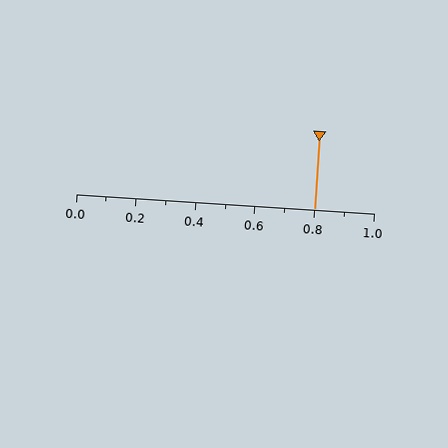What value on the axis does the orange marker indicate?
The marker indicates approximately 0.8.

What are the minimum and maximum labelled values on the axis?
The axis runs from 0.0 to 1.0.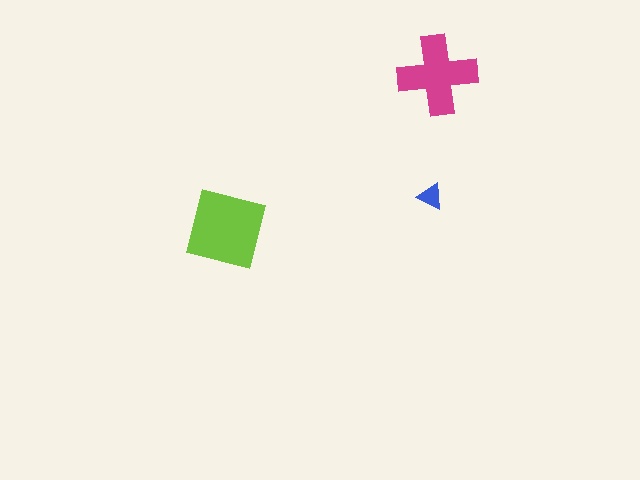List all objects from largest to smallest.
The lime square, the magenta cross, the blue triangle.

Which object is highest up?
The magenta cross is topmost.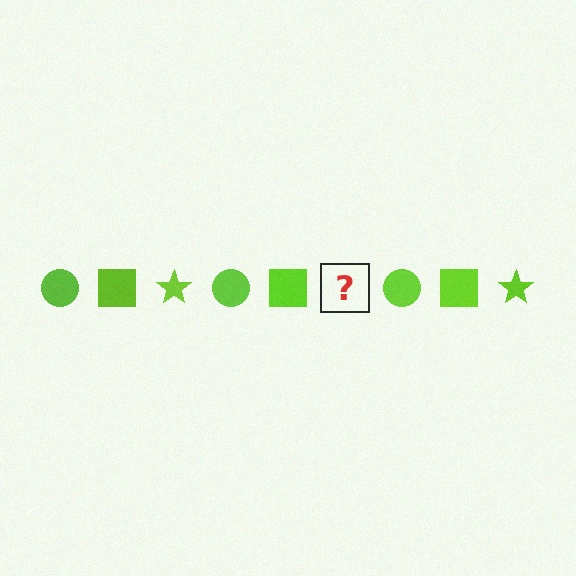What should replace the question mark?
The question mark should be replaced with a lime star.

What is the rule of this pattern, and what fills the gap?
The rule is that the pattern cycles through circle, square, star shapes in lime. The gap should be filled with a lime star.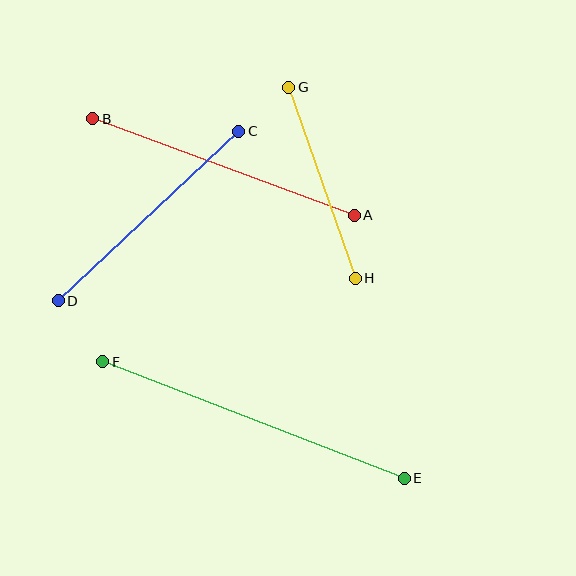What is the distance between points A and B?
The distance is approximately 279 pixels.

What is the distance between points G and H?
The distance is approximately 202 pixels.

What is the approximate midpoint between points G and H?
The midpoint is at approximately (322, 183) pixels.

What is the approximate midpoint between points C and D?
The midpoint is at approximately (148, 216) pixels.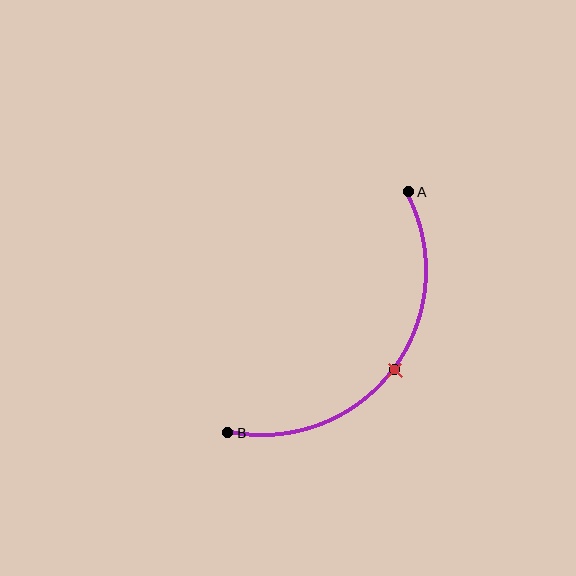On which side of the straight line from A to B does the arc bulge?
The arc bulges below and to the right of the straight line connecting A and B.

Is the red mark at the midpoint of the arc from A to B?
Yes. The red mark lies on the arc at equal arc-length from both A and B — it is the arc midpoint.